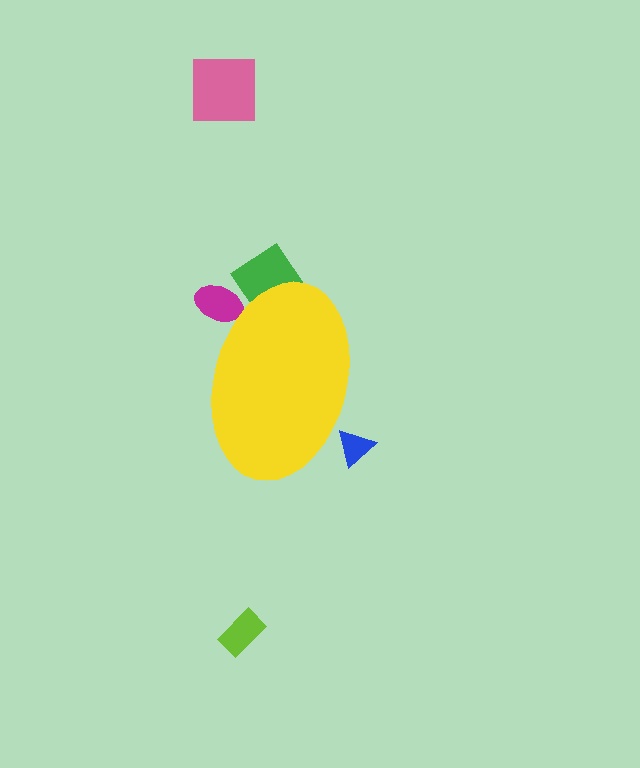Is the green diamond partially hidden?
Yes, the green diamond is partially hidden behind the yellow ellipse.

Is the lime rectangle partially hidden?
No, the lime rectangle is fully visible.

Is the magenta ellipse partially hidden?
Yes, the magenta ellipse is partially hidden behind the yellow ellipse.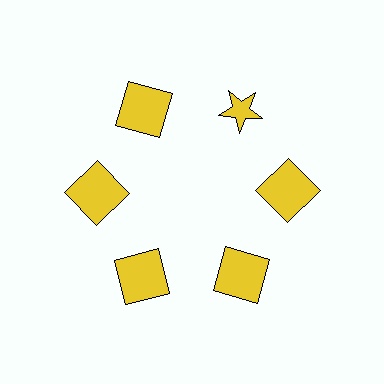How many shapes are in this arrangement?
There are 6 shapes arranged in a ring pattern.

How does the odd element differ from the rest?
It has a different shape: star instead of square.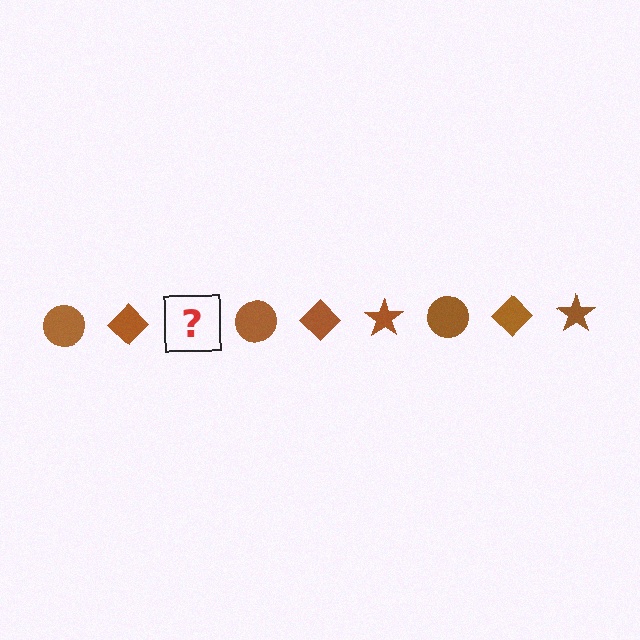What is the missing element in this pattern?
The missing element is a brown star.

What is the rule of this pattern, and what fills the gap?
The rule is that the pattern cycles through circle, diamond, star shapes in brown. The gap should be filled with a brown star.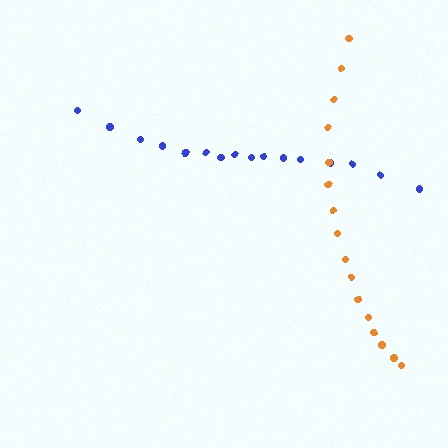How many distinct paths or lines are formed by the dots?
There are 2 distinct paths.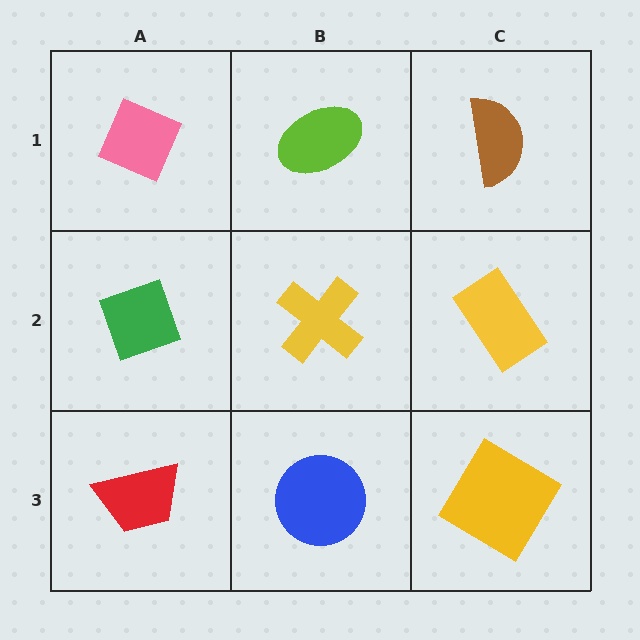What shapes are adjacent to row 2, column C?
A brown semicircle (row 1, column C), a yellow diamond (row 3, column C), a yellow cross (row 2, column B).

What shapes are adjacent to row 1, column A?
A green diamond (row 2, column A), a lime ellipse (row 1, column B).